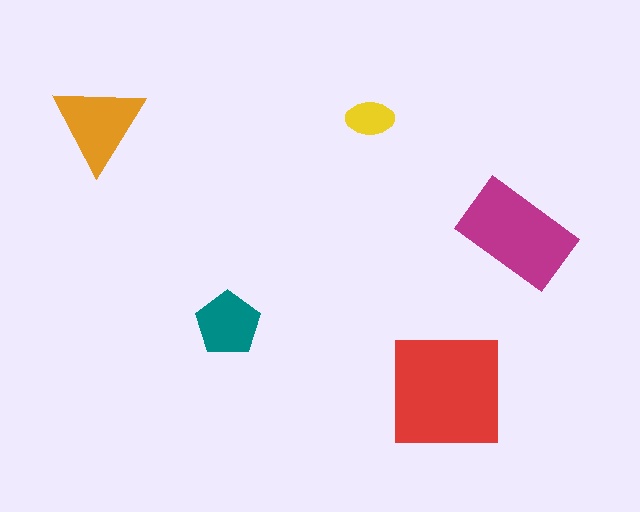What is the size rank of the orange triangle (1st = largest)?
3rd.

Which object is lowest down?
The red square is bottommost.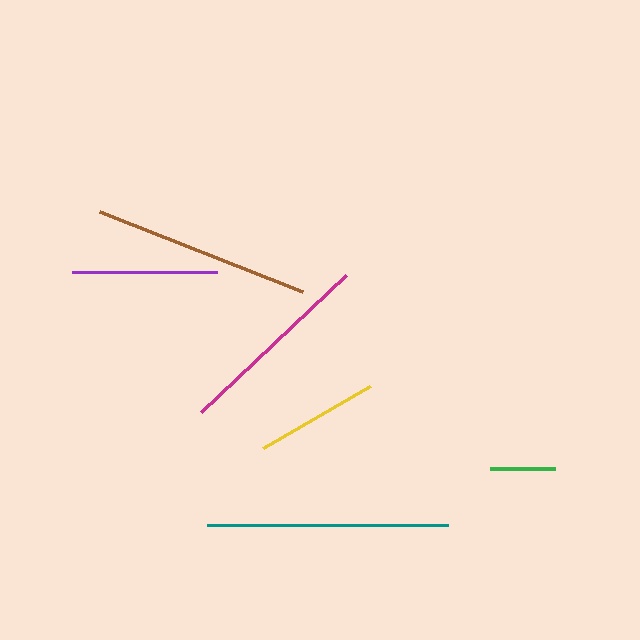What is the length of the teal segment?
The teal segment is approximately 240 pixels long.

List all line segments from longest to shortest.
From longest to shortest: teal, brown, magenta, purple, yellow, green.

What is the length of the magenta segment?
The magenta segment is approximately 199 pixels long.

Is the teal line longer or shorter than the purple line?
The teal line is longer than the purple line.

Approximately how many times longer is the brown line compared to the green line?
The brown line is approximately 3.4 times the length of the green line.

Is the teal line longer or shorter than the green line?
The teal line is longer than the green line.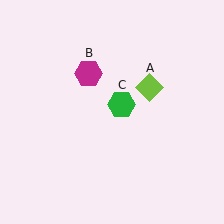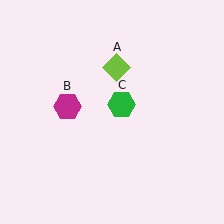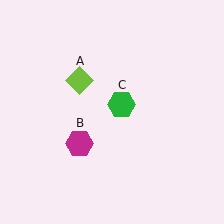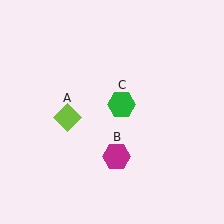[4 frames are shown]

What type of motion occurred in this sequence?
The lime diamond (object A), magenta hexagon (object B) rotated counterclockwise around the center of the scene.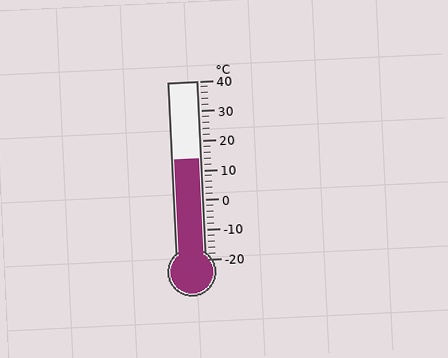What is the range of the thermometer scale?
The thermometer scale ranges from -20°C to 40°C.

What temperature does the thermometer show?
The thermometer shows approximately 14°C.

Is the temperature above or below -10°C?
The temperature is above -10°C.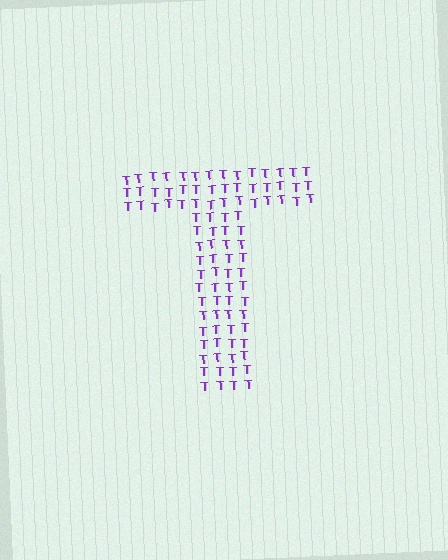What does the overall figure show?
The overall figure shows the letter T.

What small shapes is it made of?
It is made of small letter T's.